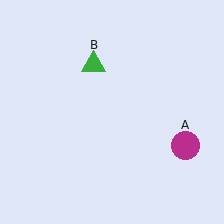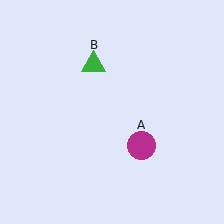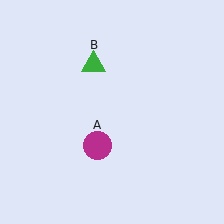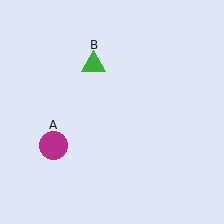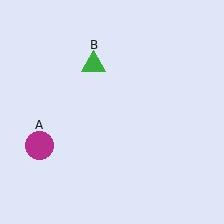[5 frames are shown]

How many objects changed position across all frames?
1 object changed position: magenta circle (object A).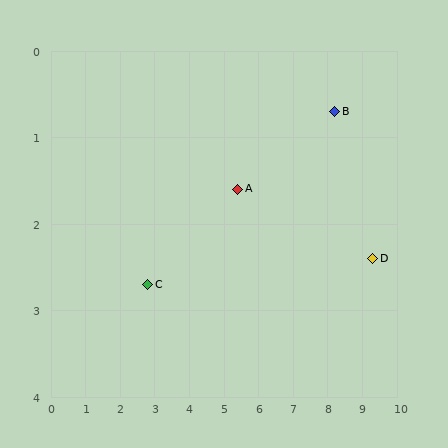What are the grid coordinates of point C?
Point C is at approximately (2.8, 2.7).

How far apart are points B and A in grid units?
Points B and A are about 2.9 grid units apart.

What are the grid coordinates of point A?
Point A is at approximately (5.4, 1.6).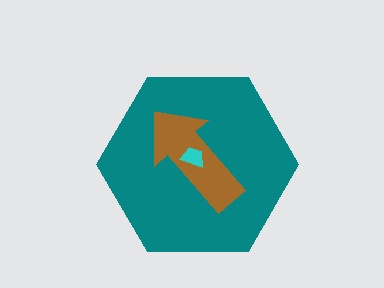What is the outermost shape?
The teal hexagon.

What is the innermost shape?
The cyan trapezoid.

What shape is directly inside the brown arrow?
The cyan trapezoid.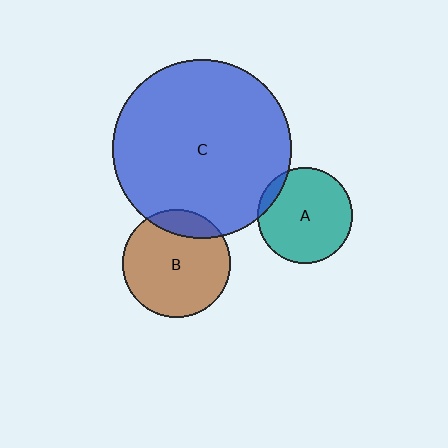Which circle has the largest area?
Circle C (blue).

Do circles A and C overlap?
Yes.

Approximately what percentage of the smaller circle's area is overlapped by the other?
Approximately 10%.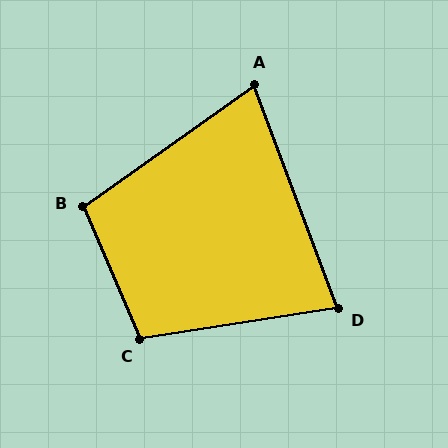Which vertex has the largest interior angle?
C, at approximately 105 degrees.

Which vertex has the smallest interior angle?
A, at approximately 75 degrees.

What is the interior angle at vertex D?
Approximately 78 degrees (acute).